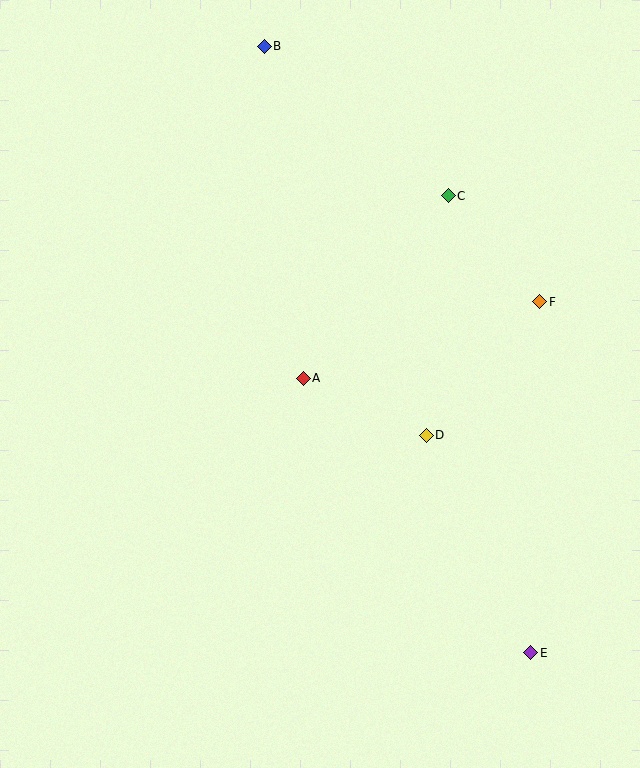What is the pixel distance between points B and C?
The distance between B and C is 237 pixels.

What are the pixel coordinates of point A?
Point A is at (303, 378).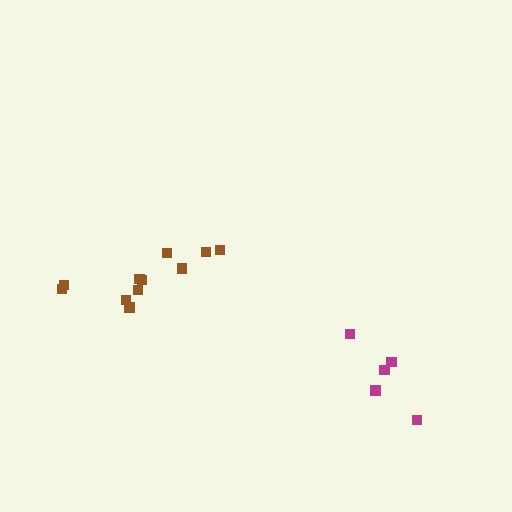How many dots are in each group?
Group 1: 11 dots, Group 2: 5 dots (16 total).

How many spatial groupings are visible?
There are 2 spatial groupings.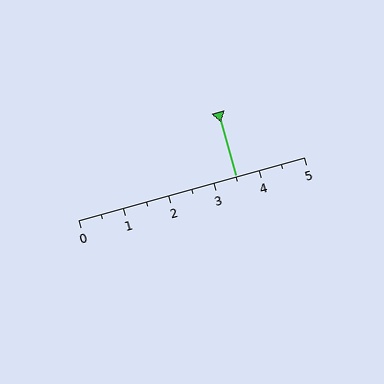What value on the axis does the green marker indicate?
The marker indicates approximately 3.5.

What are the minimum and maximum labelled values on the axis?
The axis runs from 0 to 5.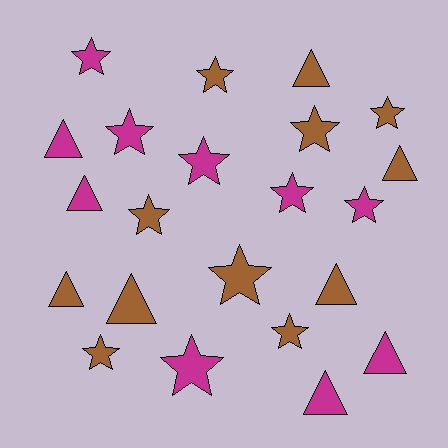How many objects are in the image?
There are 22 objects.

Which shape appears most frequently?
Star, with 13 objects.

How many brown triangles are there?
There are 5 brown triangles.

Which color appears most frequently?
Brown, with 12 objects.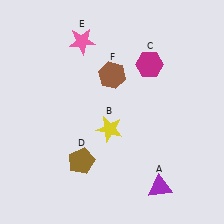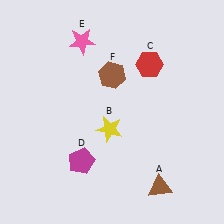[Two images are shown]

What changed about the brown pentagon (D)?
In Image 1, D is brown. In Image 2, it changed to magenta.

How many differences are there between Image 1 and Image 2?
There are 3 differences between the two images.